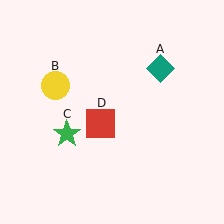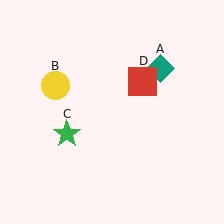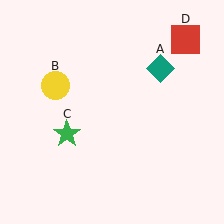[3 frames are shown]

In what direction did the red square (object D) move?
The red square (object D) moved up and to the right.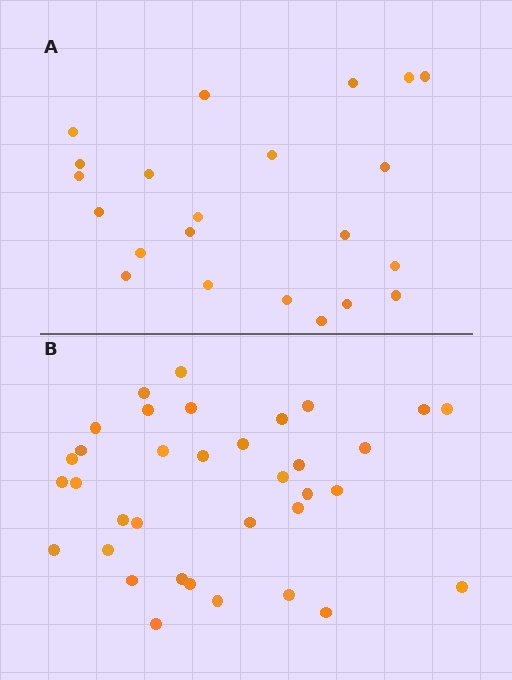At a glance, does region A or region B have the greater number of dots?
Region B (the bottom region) has more dots.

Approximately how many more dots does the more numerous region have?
Region B has approximately 15 more dots than region A.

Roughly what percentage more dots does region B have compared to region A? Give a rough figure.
About 60% more.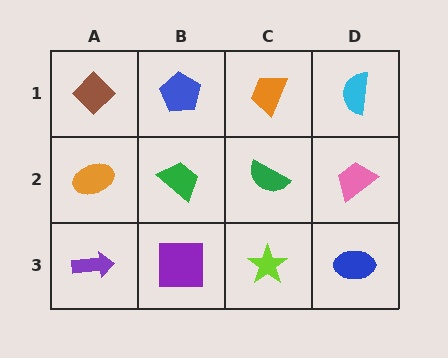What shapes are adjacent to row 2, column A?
A brown diamond (row 1, column A), a purple arrow (row 3, column A), a green trapezoid (row 2, column B).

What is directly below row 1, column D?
A pink trapezoid.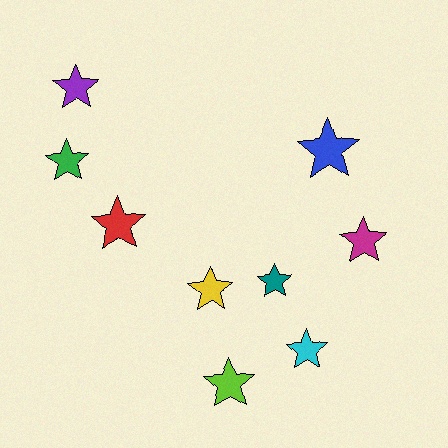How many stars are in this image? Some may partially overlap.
There are 9 stars.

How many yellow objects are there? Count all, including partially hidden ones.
There is 1 yellow object.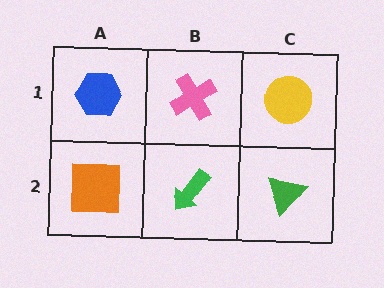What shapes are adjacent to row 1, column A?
An orange square (row 2, column A), a pink cross (row 1, column B).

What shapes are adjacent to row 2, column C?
A yellow circle (row 1, column C), a green arrow (row 2, column B).